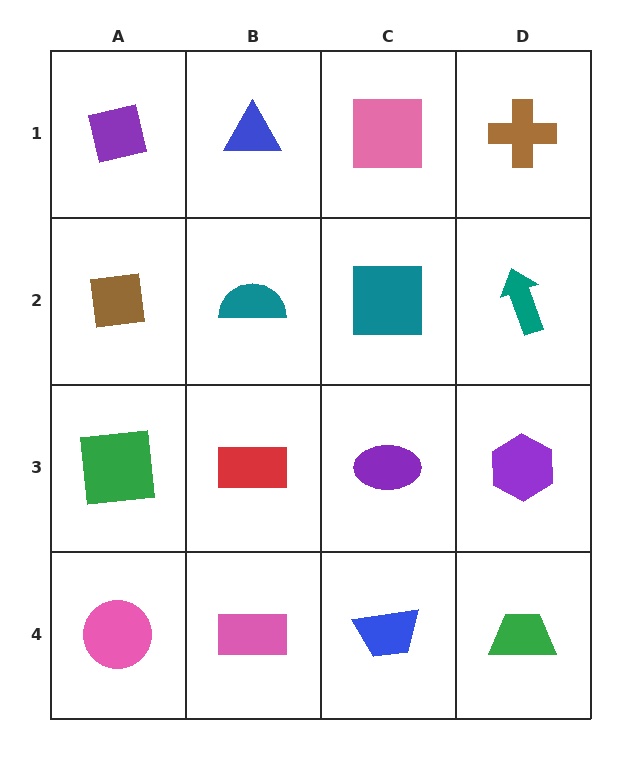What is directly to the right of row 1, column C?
A brown cross.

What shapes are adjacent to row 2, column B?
A blue triangle (row 1, column B), a red rectangle (row 3, column B), a brown square (row 2, column A), a teal square (row 2, column C).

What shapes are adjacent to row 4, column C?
A purple ellipse (row 3, column C), a pink rectangle (row 4, column B), a green trapezoid (row 4, column D).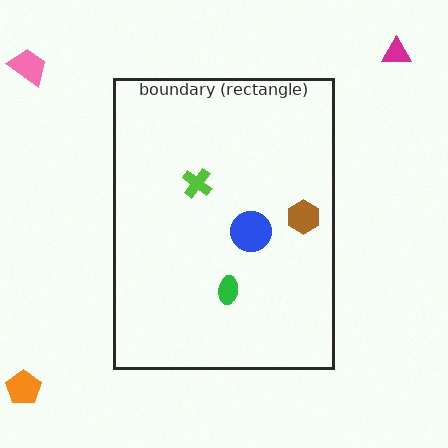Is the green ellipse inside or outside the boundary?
Inside.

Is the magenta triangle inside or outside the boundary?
Outside.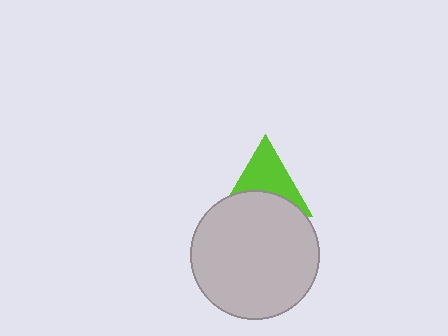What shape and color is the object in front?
The object in front is a light gray circle.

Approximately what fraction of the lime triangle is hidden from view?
Roughly 45% of the lime triangle is hidden behind the light gray circle.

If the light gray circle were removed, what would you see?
You would see the complete lime triangle.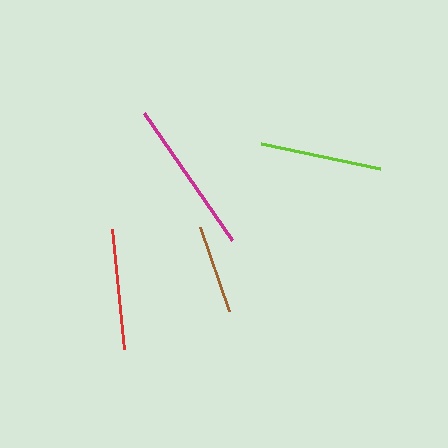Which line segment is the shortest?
The brown line is the shortest at approximately 89 pixels.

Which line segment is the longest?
The magenta line is the longest at approximately 155 pixels.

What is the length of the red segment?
The red segment is approximately 121 pixels long.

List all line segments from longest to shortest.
From longest to shortest: magenta, lime, red, brown.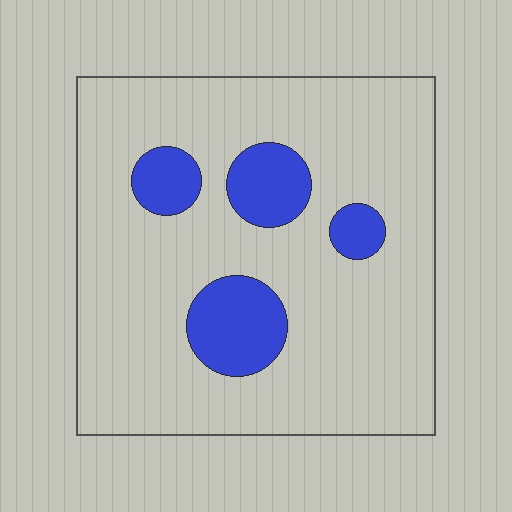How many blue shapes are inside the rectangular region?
4.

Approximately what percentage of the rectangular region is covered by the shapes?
Approximately 15%.